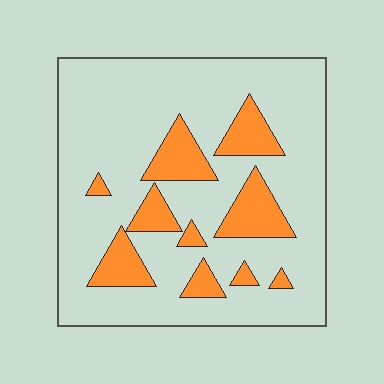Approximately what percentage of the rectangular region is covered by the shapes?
Approximately 20%.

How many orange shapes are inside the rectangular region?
10.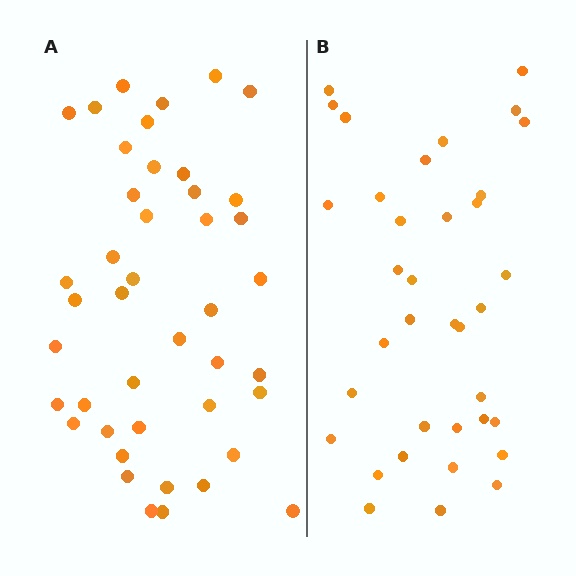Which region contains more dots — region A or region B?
Region A (the left region) has more dots.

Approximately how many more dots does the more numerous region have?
Region A has roughly 8 or so more dots than region B.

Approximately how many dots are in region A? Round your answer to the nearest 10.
About 40 dots. (The exact count is 43, which rounds to 40.)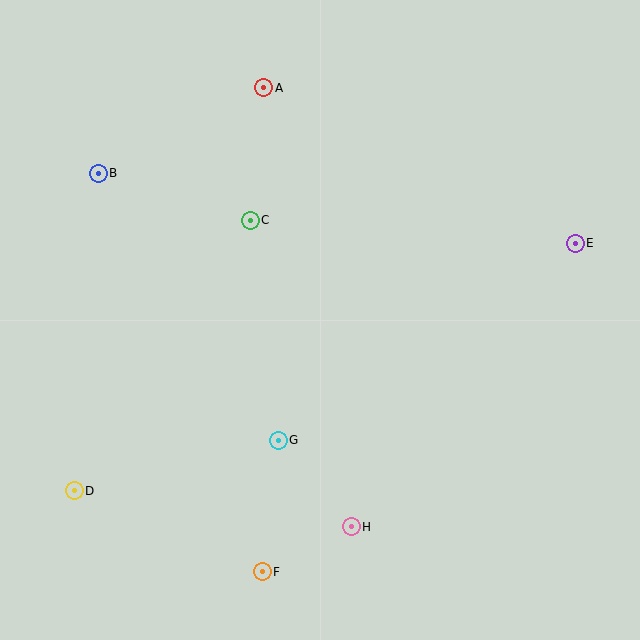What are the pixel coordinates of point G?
Point G is at (278, 440).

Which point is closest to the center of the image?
Point C at (250, 220) is closest to the center.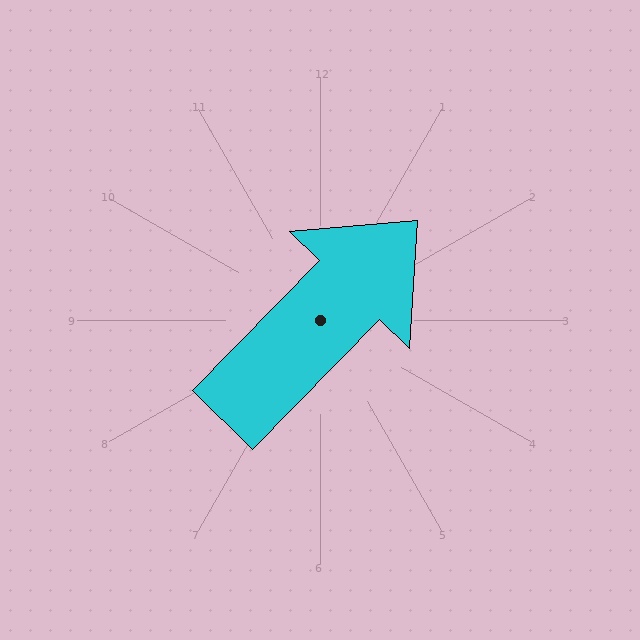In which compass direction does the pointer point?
Northeast.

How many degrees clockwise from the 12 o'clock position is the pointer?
Approximately 44 degrees.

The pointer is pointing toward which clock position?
Roughly 1 o'clock.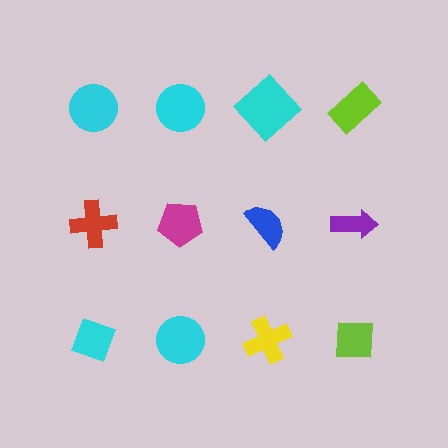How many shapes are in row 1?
4 shapes.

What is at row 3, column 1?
A cyan diamond.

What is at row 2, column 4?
A purple arrow.